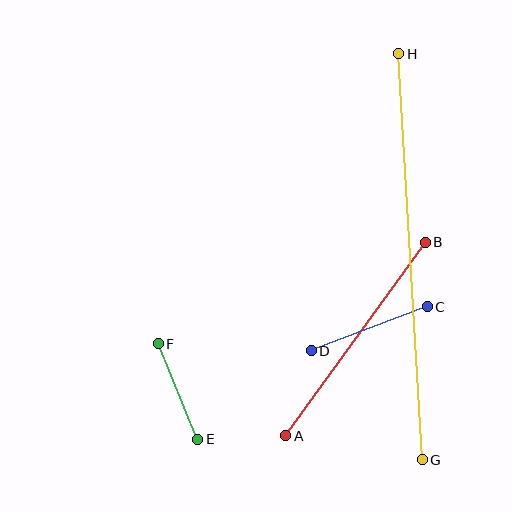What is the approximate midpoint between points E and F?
The midpoint is at approximately (178, 391) pixels.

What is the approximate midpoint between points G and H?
The midpoint is at approximately (410, 257) pixels.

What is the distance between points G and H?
The distance is approximately 407 pixels.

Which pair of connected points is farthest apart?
Points G and H are farthest apart.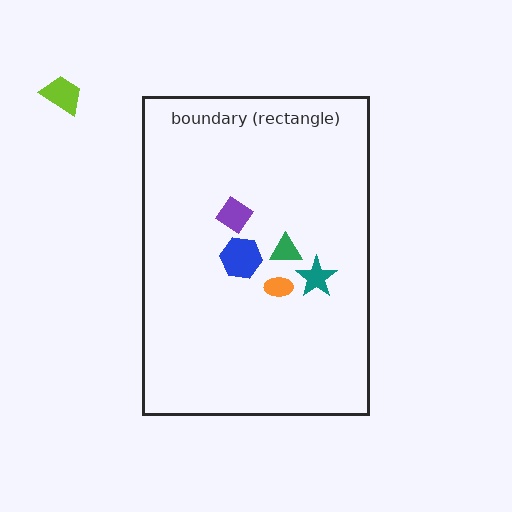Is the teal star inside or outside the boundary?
Inside.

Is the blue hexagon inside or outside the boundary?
Inside.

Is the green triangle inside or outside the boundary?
Inside.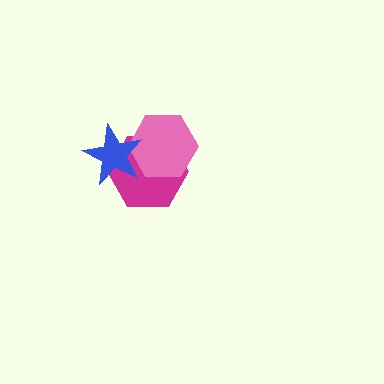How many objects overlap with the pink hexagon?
2 objects overlap with the pink hexagon.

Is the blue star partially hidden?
No, no other shape covers it.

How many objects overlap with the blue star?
2 objects overlap with the blue star.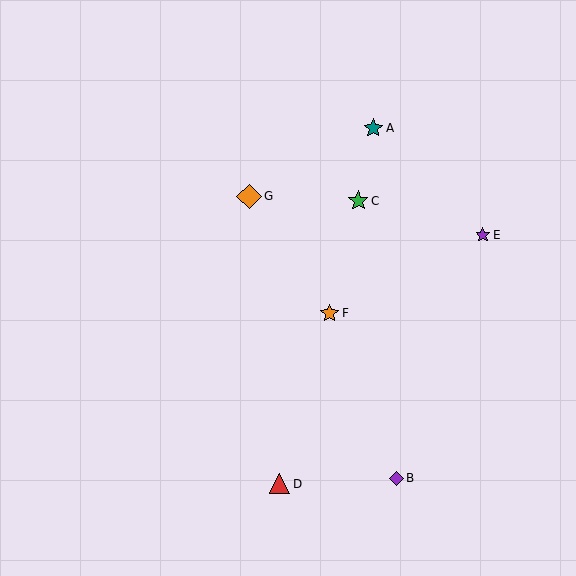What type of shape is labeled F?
Shape F is an orange star.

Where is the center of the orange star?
The center of the orange star is at (330, 313).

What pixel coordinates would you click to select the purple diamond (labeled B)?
Click at (396, 478) to select the purple diamond B.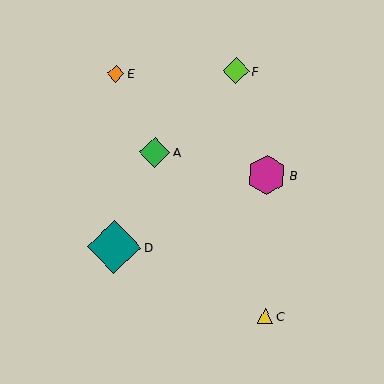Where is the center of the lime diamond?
The center of the lime diamond is at (236, 71).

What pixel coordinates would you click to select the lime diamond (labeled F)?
Click at (236, 71) to select the lime diamond F.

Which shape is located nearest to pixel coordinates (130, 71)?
The orange diamond (labeled E) at (116, 74) is nearest to that location.